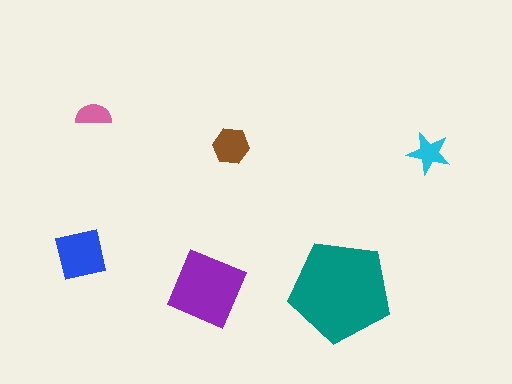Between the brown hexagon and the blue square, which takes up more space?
The blue square.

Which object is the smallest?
The pink semicircle.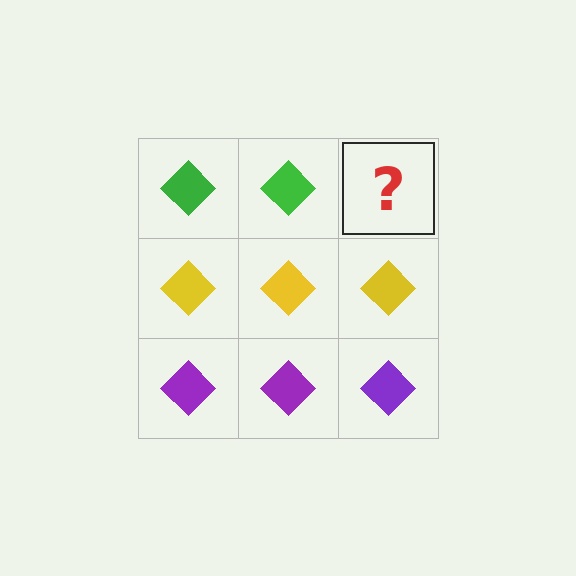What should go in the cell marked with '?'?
The missing cell should contain a green diamond.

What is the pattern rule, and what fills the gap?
The rule is that each row has a consistent color. The gap should be filled with a green diamond.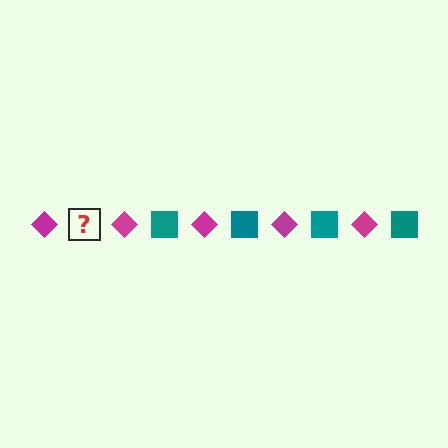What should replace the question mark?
The question mark should be replaced with a teal square.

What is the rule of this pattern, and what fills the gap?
The rule is that the pattern alternates between magenta diamond and teal square. The gap should be filled with a teal square.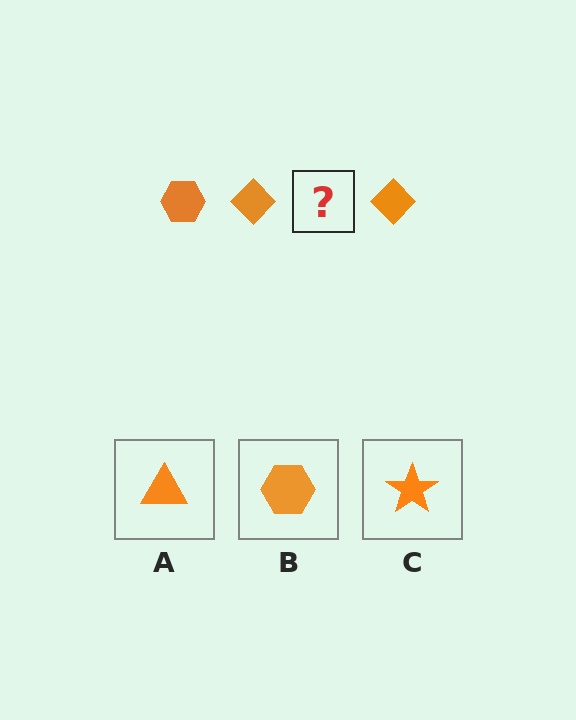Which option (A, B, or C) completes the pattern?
B.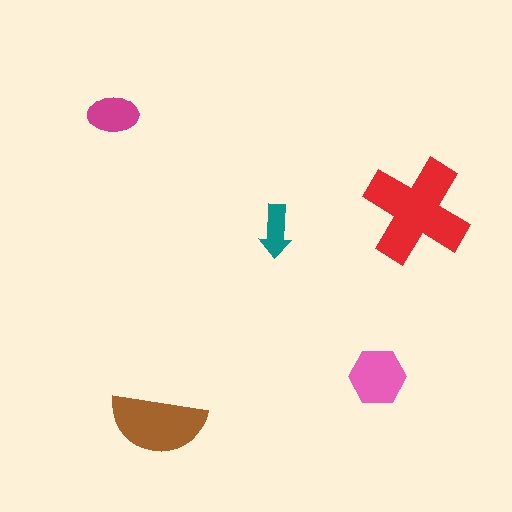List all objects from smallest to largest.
The teal arrow, the magenta ellipse, the pink hexagon, the brown semicircle, the red cross.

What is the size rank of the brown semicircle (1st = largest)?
2nd.